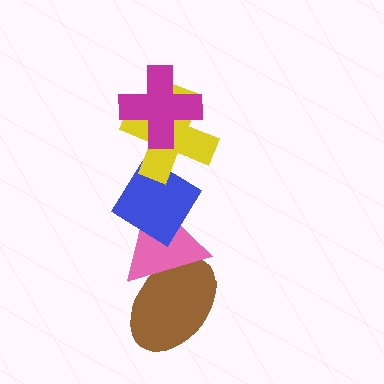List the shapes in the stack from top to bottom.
From top to bottom: the magenta cross, the yellow cross, the blue diamond, the pink triangle, the brown ellipse.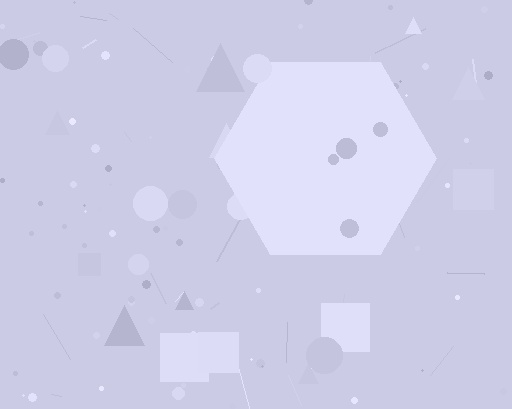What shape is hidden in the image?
A hexagon is hidden in the image.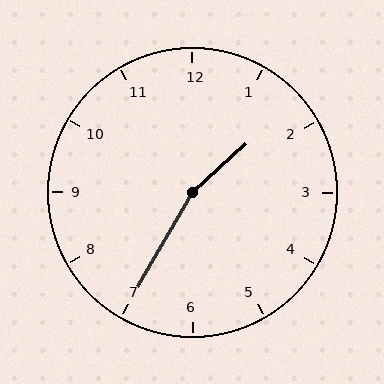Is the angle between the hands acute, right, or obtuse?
It is obtuse.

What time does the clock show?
1:35.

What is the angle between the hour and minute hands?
Approximately 162 degrees.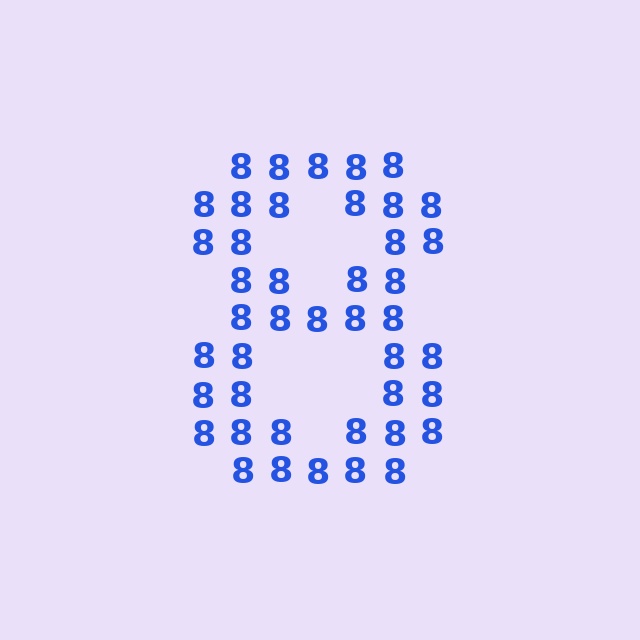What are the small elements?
The small elements are digit 8's.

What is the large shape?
The large shape is the digit 8.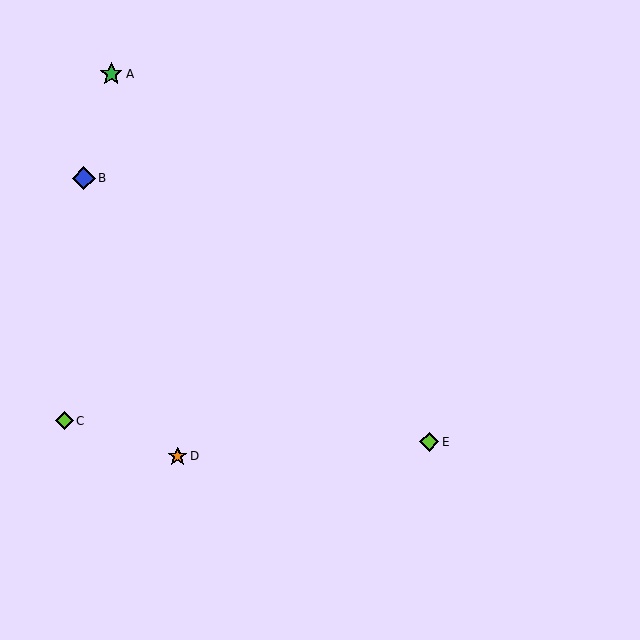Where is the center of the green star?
The center of the green star is at (111, 74).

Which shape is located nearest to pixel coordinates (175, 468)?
The orange star (labeled D) at (178, 456) is nearest to that location.